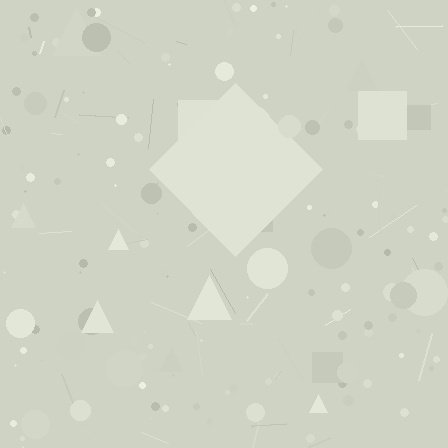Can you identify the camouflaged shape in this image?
The camouflaged shape is a diamond.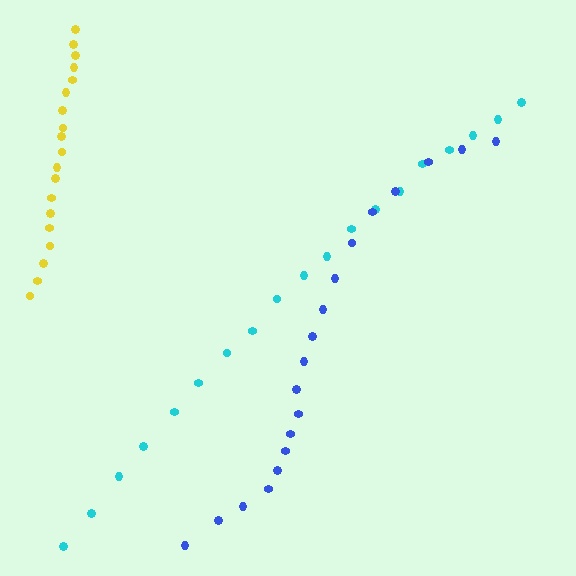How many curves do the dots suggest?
There are 3 distinct paths.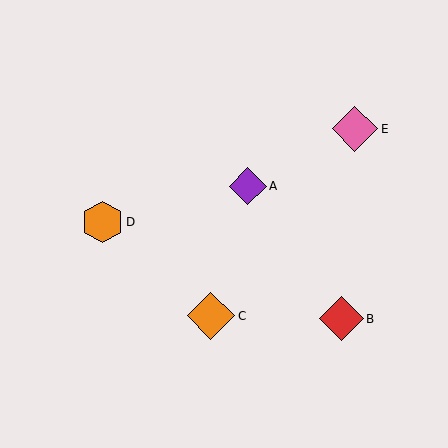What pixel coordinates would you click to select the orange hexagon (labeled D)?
Click at (102, 222) to select the orange hexagon D.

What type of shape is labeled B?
Shape B is a red diamond.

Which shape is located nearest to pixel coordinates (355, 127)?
The pink diamond (labeled E) at (355, 129) is nearest to that location.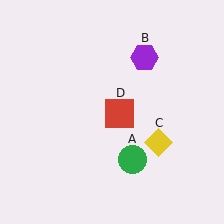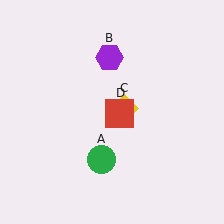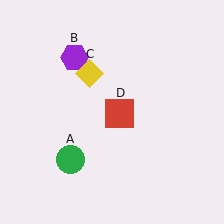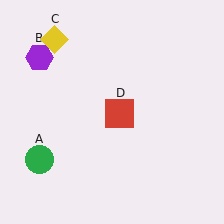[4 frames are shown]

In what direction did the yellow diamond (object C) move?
The yellow diamond (object C) moved up and to the left.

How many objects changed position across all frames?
3 objects changed position: green circle (object A), purple hexagon (object B), yellow diamond (object C).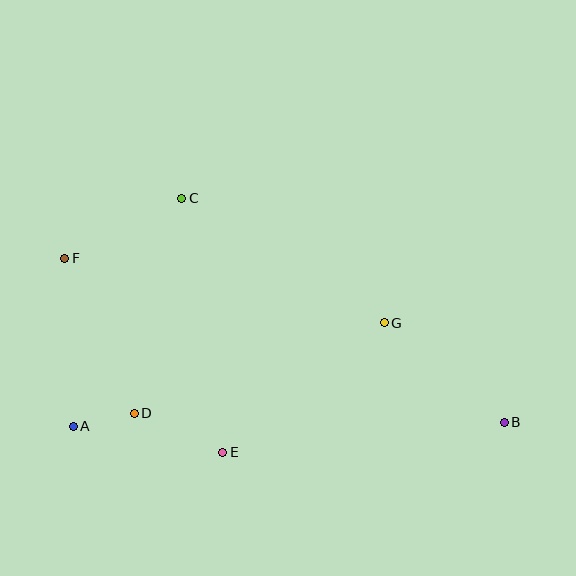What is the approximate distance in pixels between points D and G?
The distance between D and G is approximately 266 pixels.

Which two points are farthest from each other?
Points B and F are farthest from each other.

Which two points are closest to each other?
Points A and D are closest to each other.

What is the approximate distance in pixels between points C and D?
The distance between C and D is approximately 220 pixels.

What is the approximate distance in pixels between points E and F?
The distance between E and F is approximately 250 pixels.